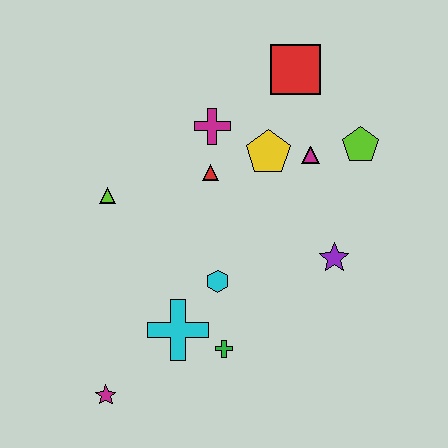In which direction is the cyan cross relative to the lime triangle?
The cyan cross is below the lime triangle.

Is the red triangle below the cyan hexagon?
No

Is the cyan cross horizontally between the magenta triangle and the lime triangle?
Yes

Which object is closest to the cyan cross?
The green cross is closest to the cyan cross.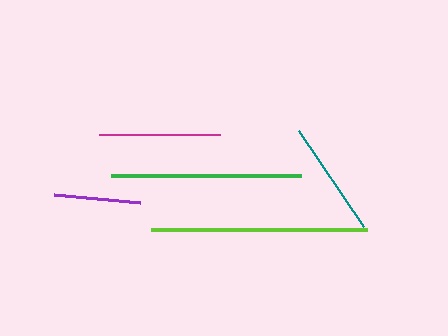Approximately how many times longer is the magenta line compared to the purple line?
The magenta line is approximately 1.4 times the length of the purple line.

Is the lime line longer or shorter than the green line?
The lime line is longer than the green line.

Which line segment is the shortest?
The purple line is the shortest at approximately 86 pixels.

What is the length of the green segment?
The green segment is approximately 191 pixels long.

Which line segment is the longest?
The lime line is the longest at approximately 216 pixels.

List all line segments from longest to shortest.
From longest to shortest: lime, green, magenta, teal, purple.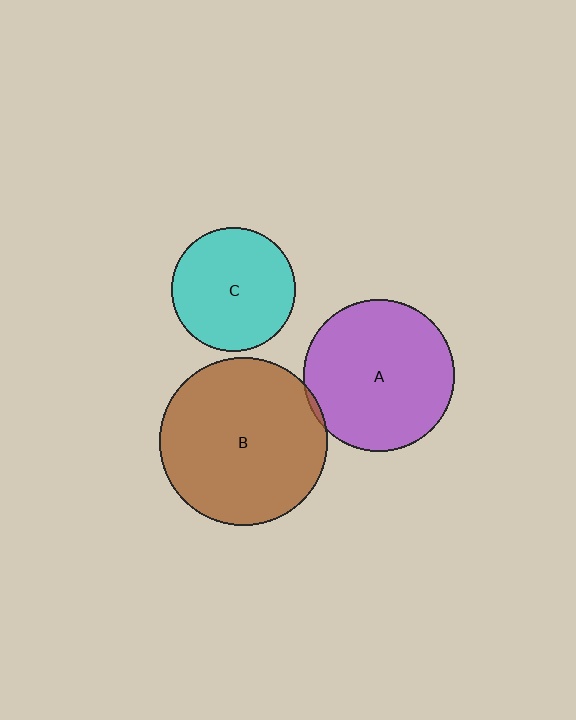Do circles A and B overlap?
Yes.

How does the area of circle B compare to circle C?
Approximately 1.9 times.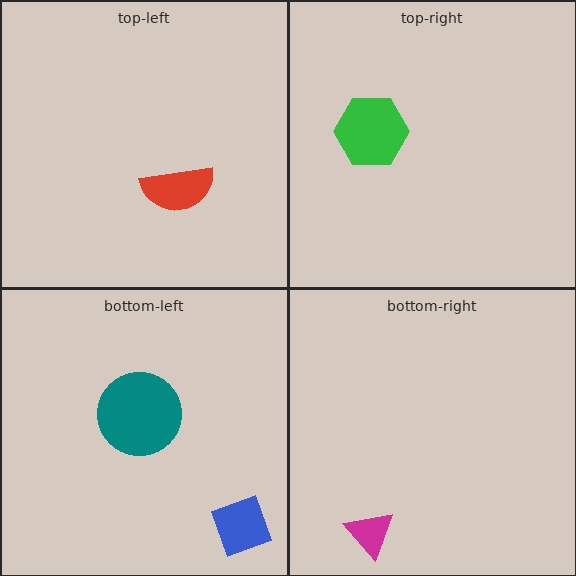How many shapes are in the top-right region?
1.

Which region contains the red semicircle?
The top-left region.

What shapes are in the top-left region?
The red semicircle.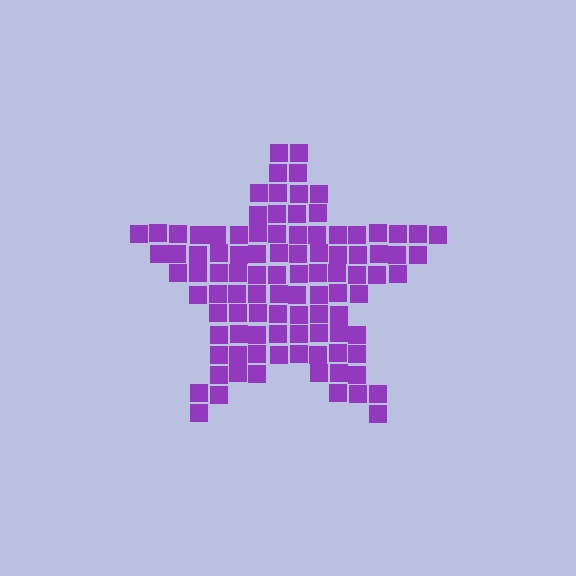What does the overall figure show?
The overall figure shows a star.